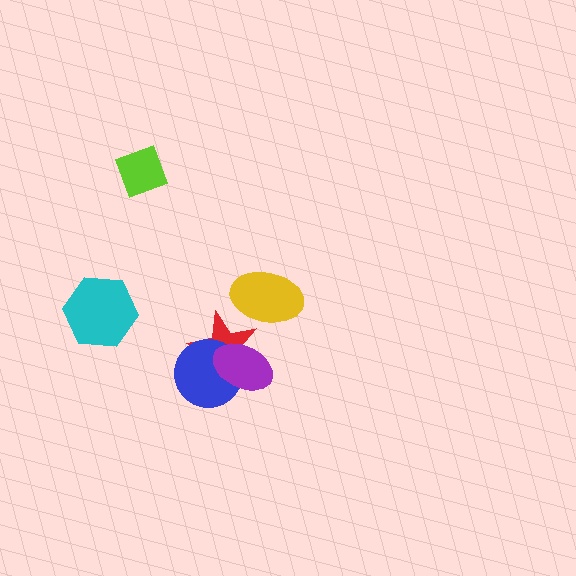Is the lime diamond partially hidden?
No, no other shape covers it.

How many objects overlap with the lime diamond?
0 objects overlap with the lime diamond.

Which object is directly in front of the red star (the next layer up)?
The yellow ellipse is directly in front of the red star.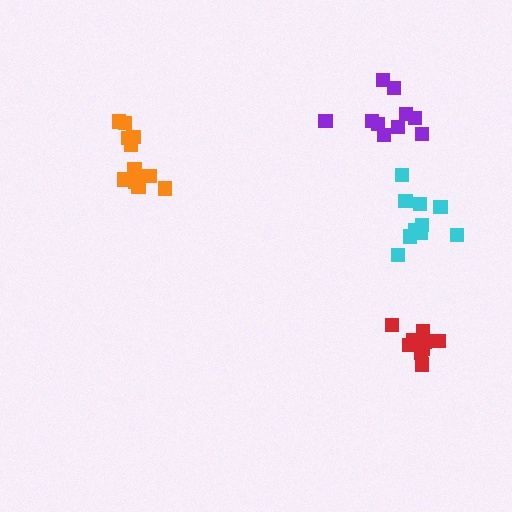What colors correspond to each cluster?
The clusters are colored: purple, red, orange, cyan.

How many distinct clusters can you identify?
There are 4 distinct clusters.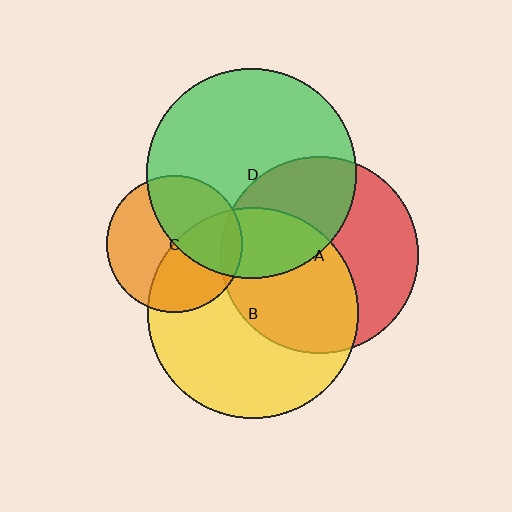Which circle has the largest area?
Circle B (yellow).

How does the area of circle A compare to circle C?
Approximately 2.1 times.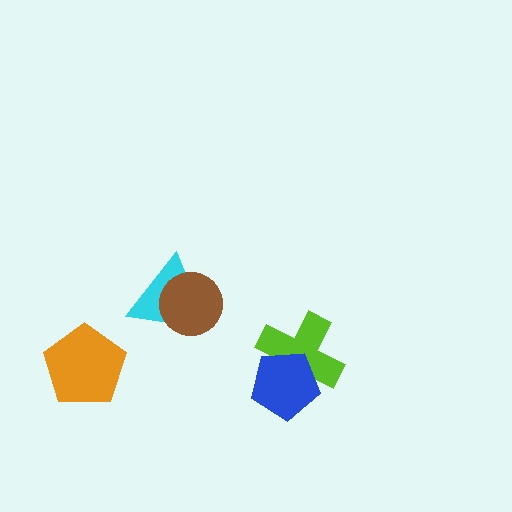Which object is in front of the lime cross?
The blue pentagon is in front of the lime cross.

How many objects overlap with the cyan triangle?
1 object overlaps with the cyan triangle.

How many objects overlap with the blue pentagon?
1 object overlaps with the blue pentagon.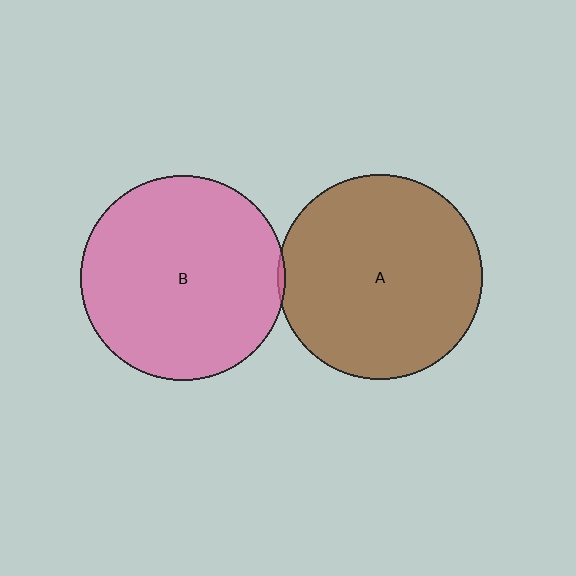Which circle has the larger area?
Circle A (brown).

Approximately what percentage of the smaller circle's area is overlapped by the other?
Approximately 5%.